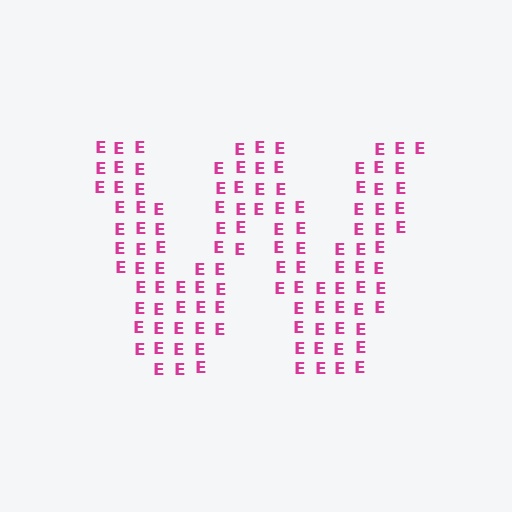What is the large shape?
The large shape is the letter W.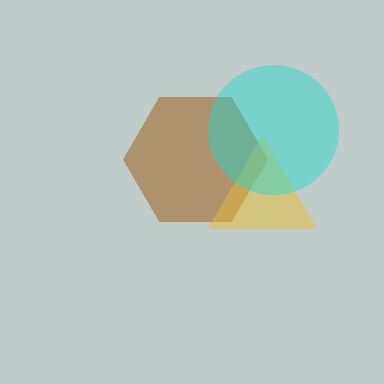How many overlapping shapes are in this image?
There are 3 overlapping shapes in the image.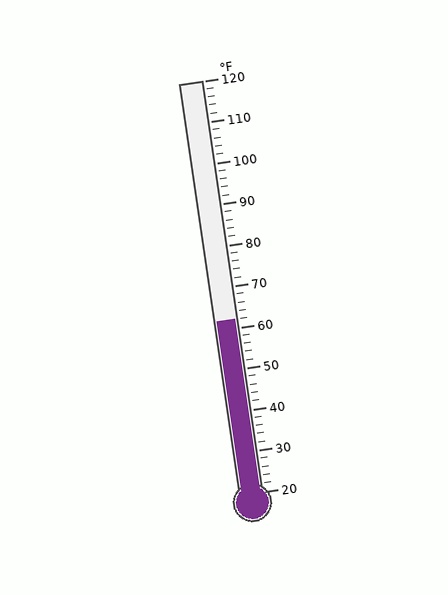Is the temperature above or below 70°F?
The temperature is below 70°F.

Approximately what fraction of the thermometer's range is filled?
The thermometer is filled to approximately 40% of its range.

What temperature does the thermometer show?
The thermometer shows approximately 62°F.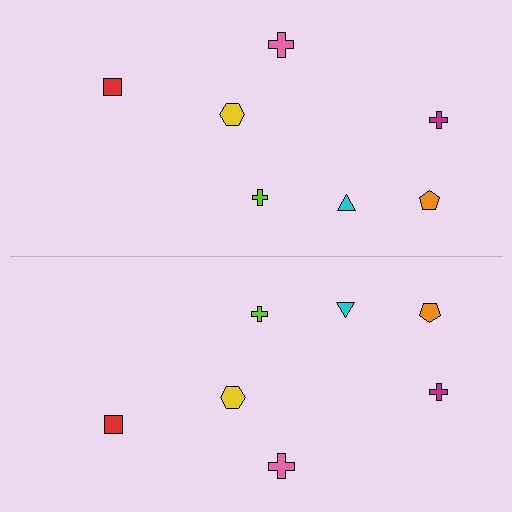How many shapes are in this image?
There are 14 shapes in this image.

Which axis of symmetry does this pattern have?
The pattern has a horizontal axis of symmetry running through the center of the image.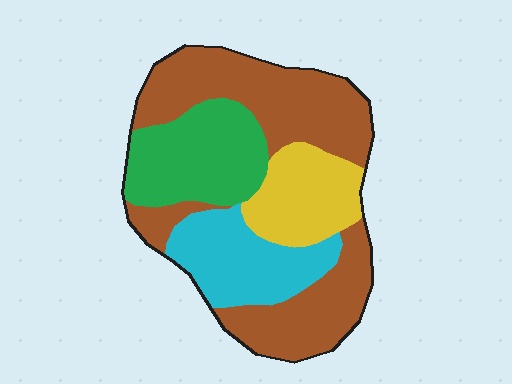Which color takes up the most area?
Brown, at roughly 45%.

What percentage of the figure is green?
Green takes up about one fifth (1/5) of the figure.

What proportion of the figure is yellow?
Yellow covers around 15% of the figure.